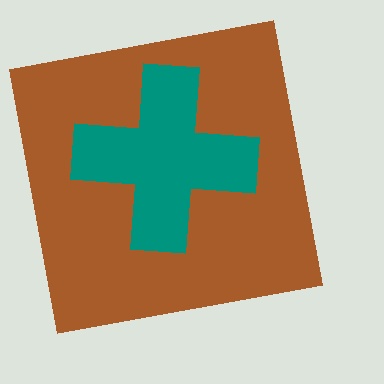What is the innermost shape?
The teal cross.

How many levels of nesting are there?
2.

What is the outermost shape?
The brown square.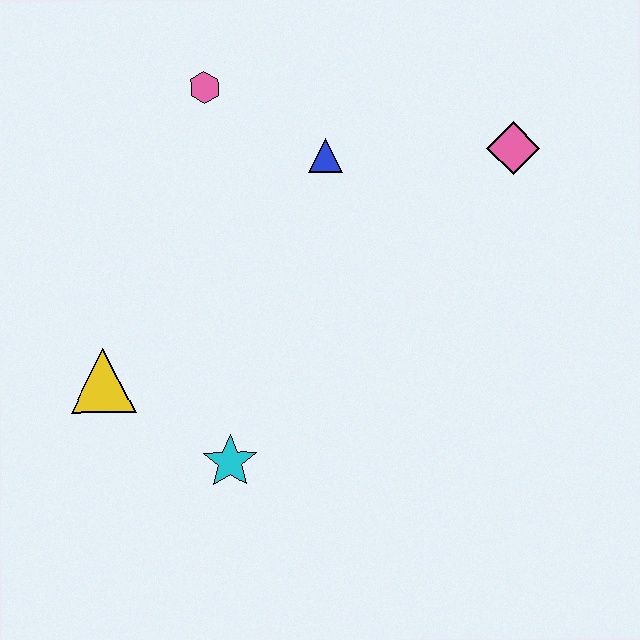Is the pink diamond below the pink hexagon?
Yes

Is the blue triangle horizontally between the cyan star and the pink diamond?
Yes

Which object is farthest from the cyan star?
The pink diamond is farthest from the cyan star.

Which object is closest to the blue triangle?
The pink hexagon is closest to the blue triangle.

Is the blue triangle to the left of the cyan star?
No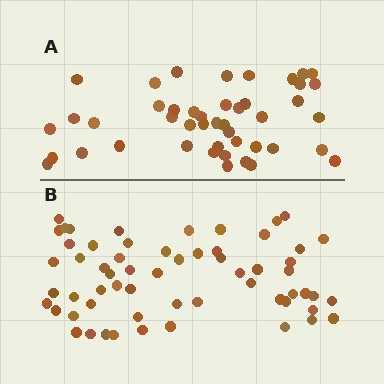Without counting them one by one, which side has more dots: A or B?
Region B (the bottom region) has more dots.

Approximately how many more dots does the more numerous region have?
Region B has approximately 15 more dots than region A.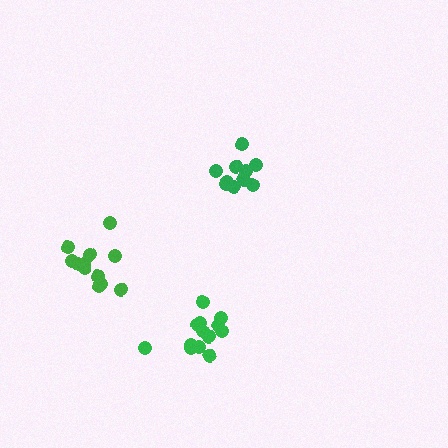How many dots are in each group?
Group 1: 13 dots, Group 2: 12 dots, Group 3: 11 dots (36 total).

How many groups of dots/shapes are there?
There are 3 groups.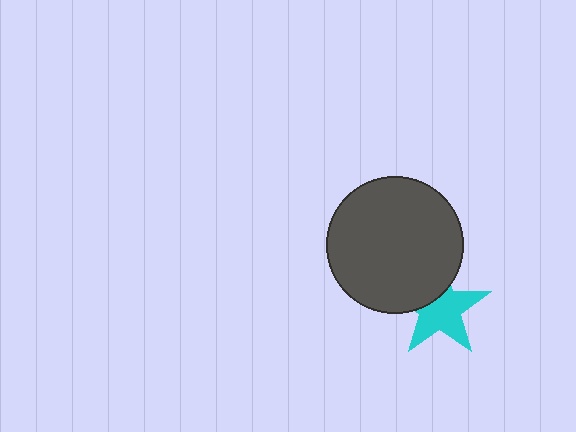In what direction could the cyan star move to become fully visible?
The cyan star could move down. That would shift it out from behind the dark gray circle entirely.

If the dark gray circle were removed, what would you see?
You would see the complete cyan star.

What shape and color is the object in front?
The object in front is a dark gray circle.